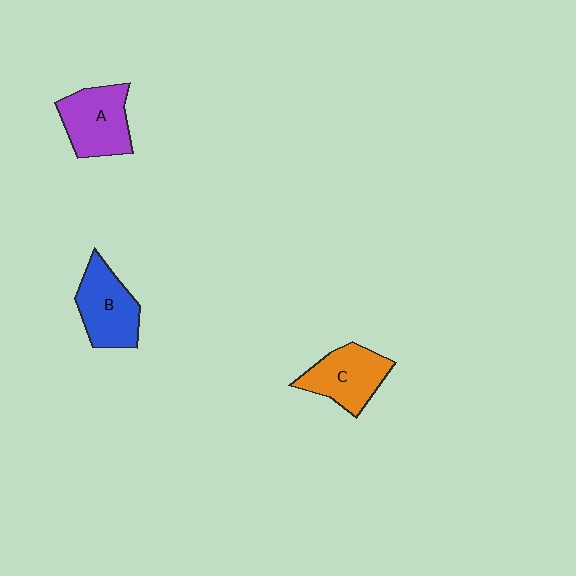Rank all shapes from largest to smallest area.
From largest to smallest: A (purple), B (blue), C (orange).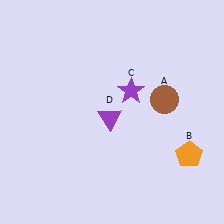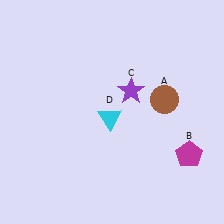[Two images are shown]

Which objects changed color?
B changed from orange to magenta. D changed from purple to cyan.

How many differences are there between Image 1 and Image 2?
There are 2 differences between the two images.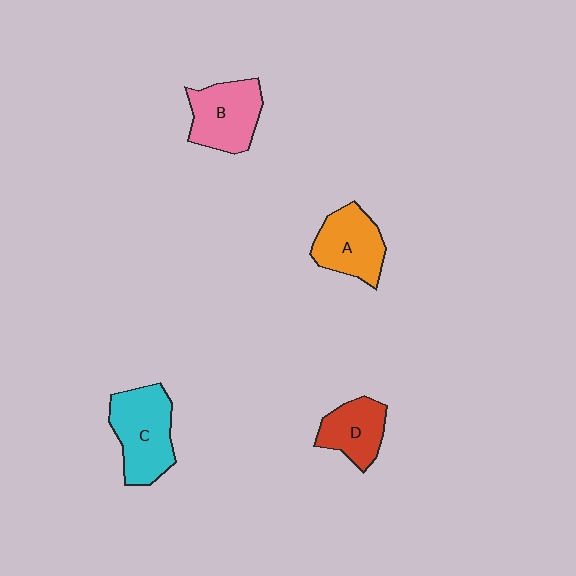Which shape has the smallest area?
Shape D (red).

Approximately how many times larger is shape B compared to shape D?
Approximately 1.3 times.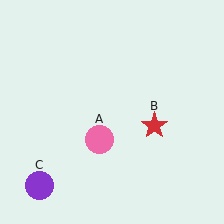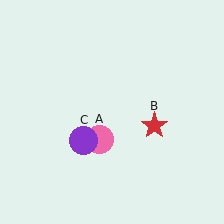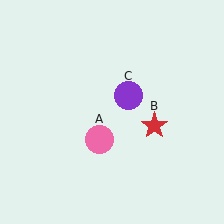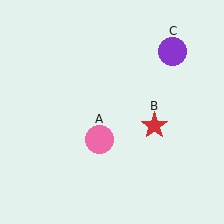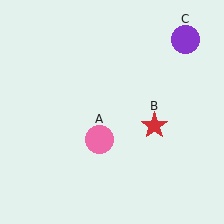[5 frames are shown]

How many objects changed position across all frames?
1 object changed position: purple circle (object C).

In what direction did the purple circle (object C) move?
The purple circle (object C) moved up and to the right.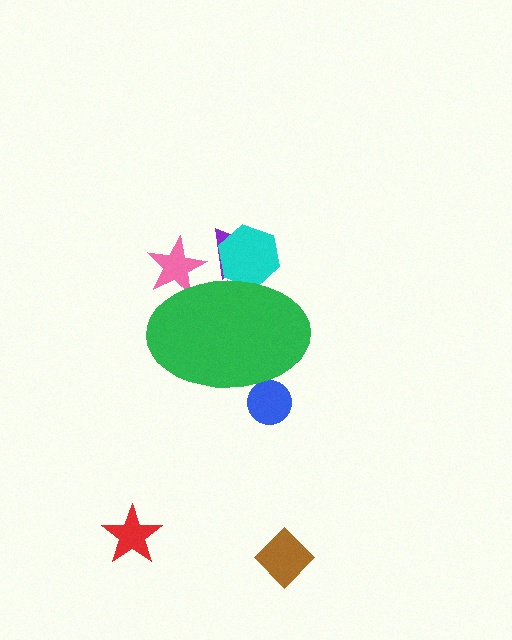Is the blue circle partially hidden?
Yes, the blue circle is partially hidden behind the green ellipse.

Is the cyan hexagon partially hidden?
Yes, the cyan hexagon is partially hidden behind the green ellipse.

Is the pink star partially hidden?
Yes, the pink star is partially hidden behind the green ellipse.